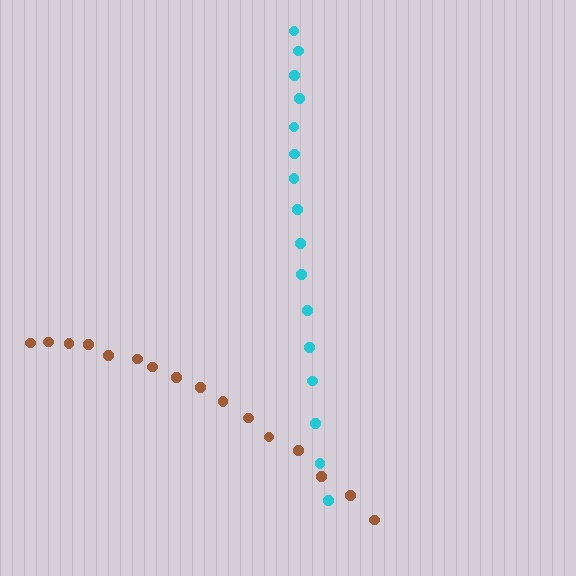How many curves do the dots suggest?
There are 2 distinct paths.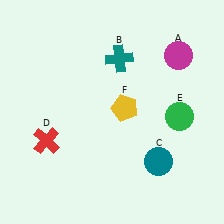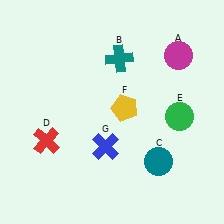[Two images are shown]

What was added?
A blue cross (G) was added in Image 2.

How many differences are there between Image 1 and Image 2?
There is 1 difference between the two images.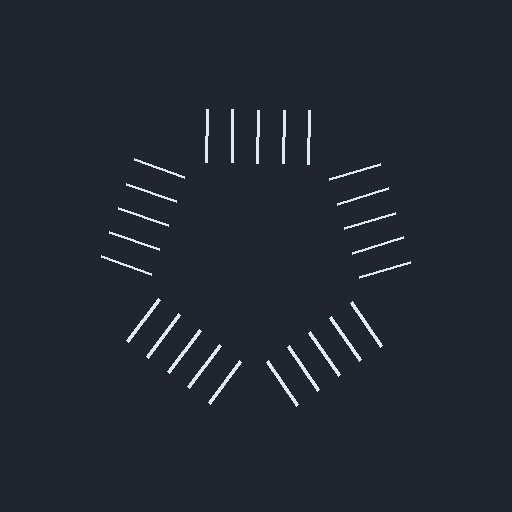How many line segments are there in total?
25 — 5 along each of the 5 edges.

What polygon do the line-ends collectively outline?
An illusory pentagon — the line segments terminate on its edges but no continuous stroke is drawn.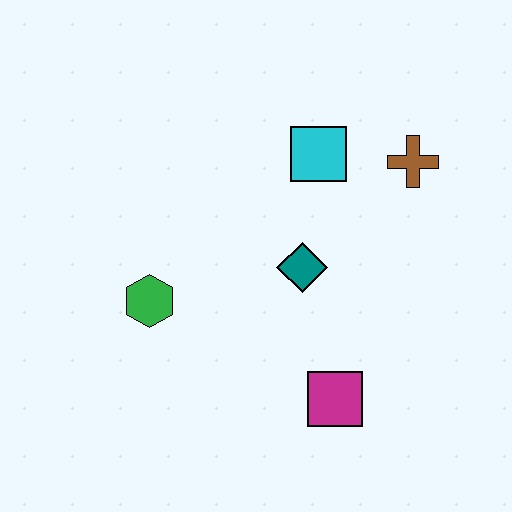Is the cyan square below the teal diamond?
No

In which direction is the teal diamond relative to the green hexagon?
The teal diamond is to the right of the green hexagon.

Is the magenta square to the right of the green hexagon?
Yes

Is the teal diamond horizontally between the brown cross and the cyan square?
No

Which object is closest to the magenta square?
The teal diamond is closest to the magenta square.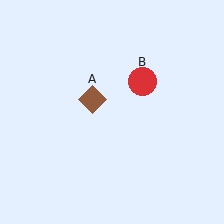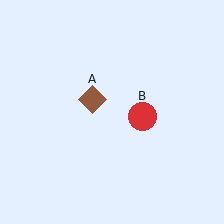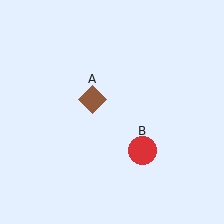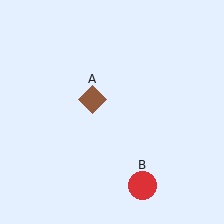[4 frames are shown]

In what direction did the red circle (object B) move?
The red circle (object B) moved down.